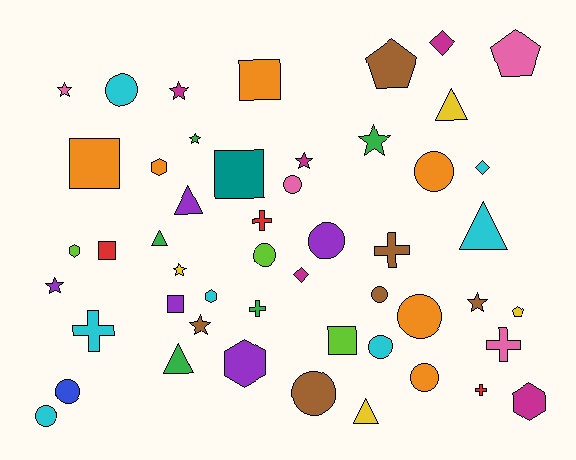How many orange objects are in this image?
There are 6 orange objects.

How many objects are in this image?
There are 50 objects.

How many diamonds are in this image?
There are 3 diamonds.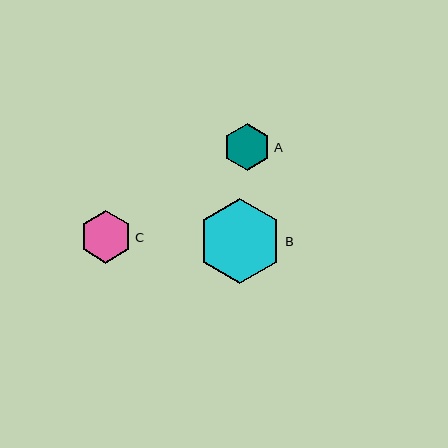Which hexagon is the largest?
Hexagon B is the largest with a size of approximately 85 pixels.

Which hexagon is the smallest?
Hexagon A is the smallest with a size of approximately 48 pixels.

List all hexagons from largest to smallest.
From largest to smallest: B, C, A.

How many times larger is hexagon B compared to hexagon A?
Hexagon B is approximately 1.8 times the size of hexagon A.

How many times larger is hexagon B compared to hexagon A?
Hexagon B is approximately 1.8 times the size of hexagon A.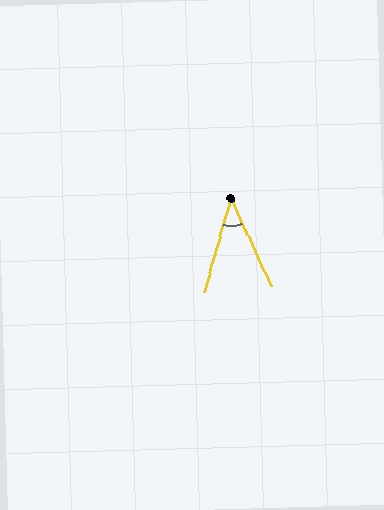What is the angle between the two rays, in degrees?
Approximately 40 degrees.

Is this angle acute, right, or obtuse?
It is acute.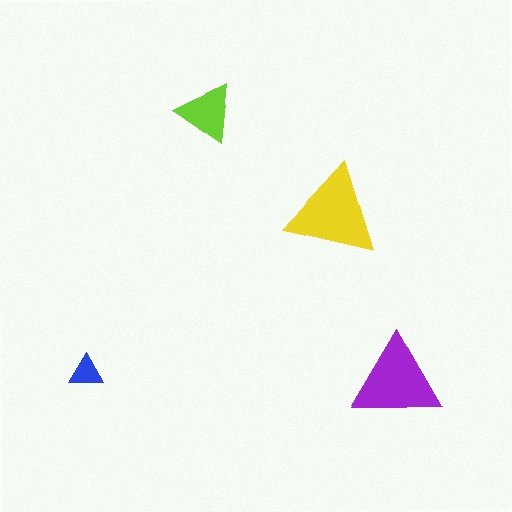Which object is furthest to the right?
The purple triangle is rightmost.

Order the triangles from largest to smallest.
the yellow one, the purple one, the lime one, the blue one.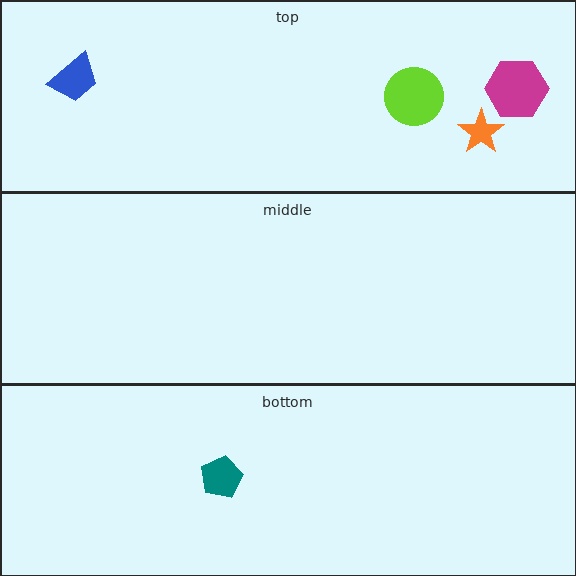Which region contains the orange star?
The top region.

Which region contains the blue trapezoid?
The top region.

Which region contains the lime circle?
The top region.